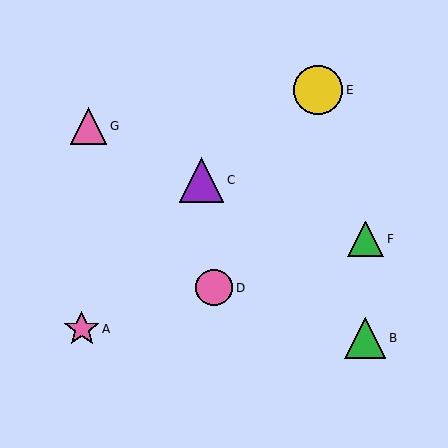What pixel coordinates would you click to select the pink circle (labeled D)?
Click at (214, 288) to select the pink circle D.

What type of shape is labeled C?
Shape C is a purple triangle.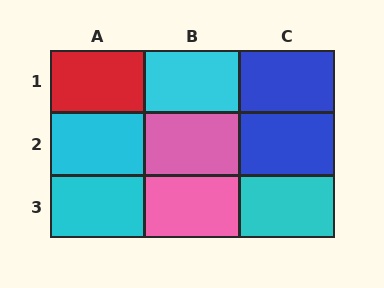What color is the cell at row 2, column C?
Blue.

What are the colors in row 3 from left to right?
Cyan, pink, cyan.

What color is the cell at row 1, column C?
Blue.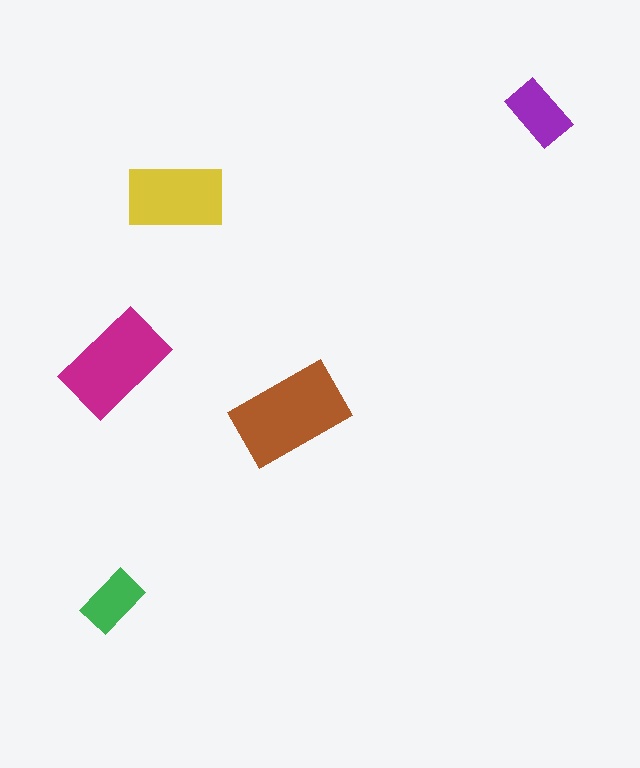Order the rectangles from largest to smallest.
the brown one, the magenta one, the yellow one, the purple one, the green one.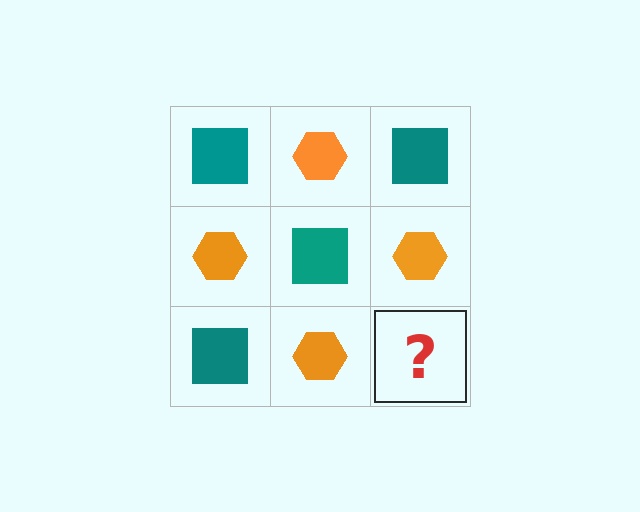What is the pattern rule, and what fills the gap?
The rule is that it alternates teal square and orange hexagon in a checkerboard pattern. The gap should be filled with a teal square.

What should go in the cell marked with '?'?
The missing cell should contain a teal square.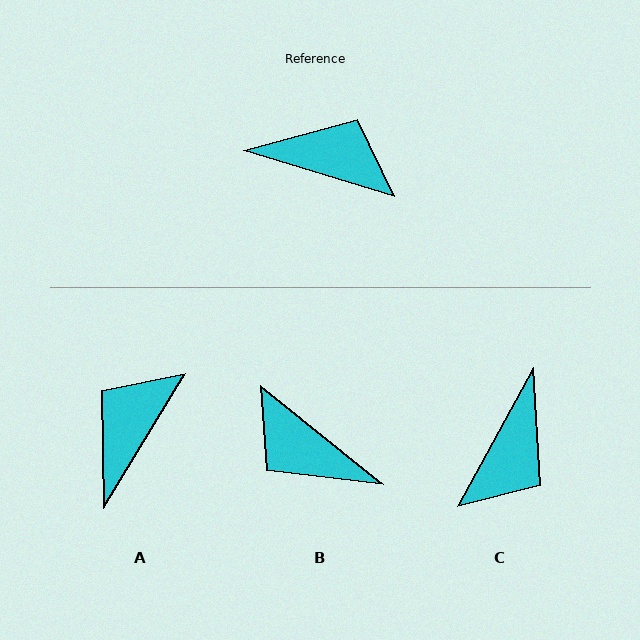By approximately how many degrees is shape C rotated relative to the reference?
Approximately 102 degrees clockwise.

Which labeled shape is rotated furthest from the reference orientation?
B, about 158 degrees away.